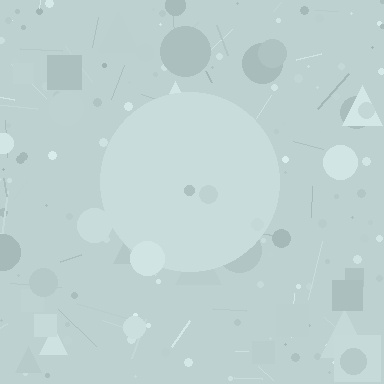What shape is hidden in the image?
A circle is hidden in the image.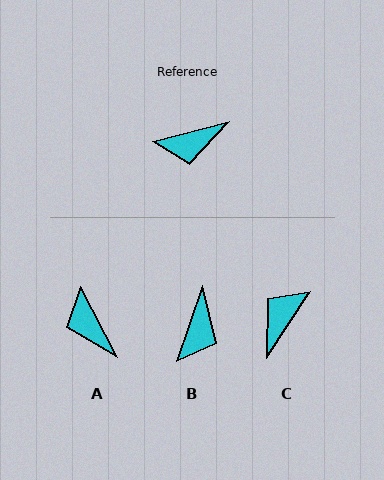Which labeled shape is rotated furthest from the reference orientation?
C, about 138 degrees away.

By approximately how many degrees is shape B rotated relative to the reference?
Approximately 57 degrees counter-clockwise.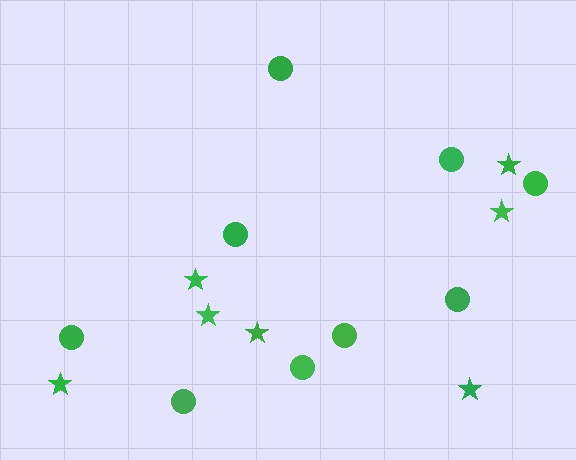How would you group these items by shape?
There are 2 groups: one group of circles (9) and one group of stars (7).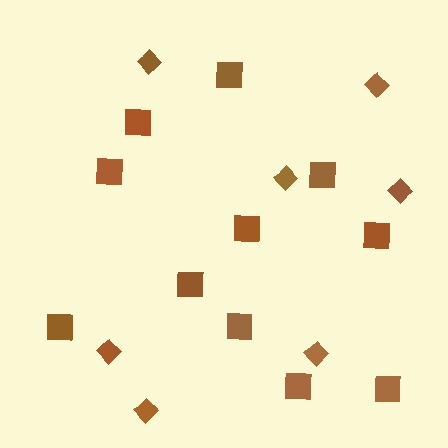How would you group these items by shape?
There are 2 groups: one group of diamonds (7) and one group of squares (11).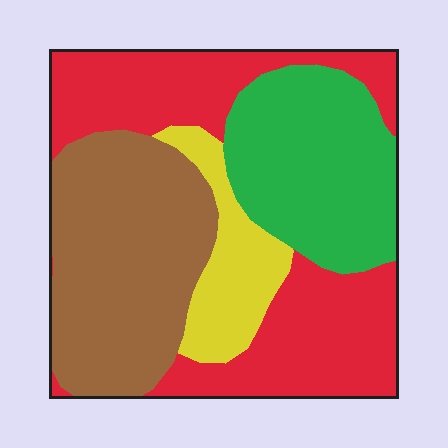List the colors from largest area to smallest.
From largest to smallest: red, brown, green, yellow.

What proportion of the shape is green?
Green covers 24% of the shape.